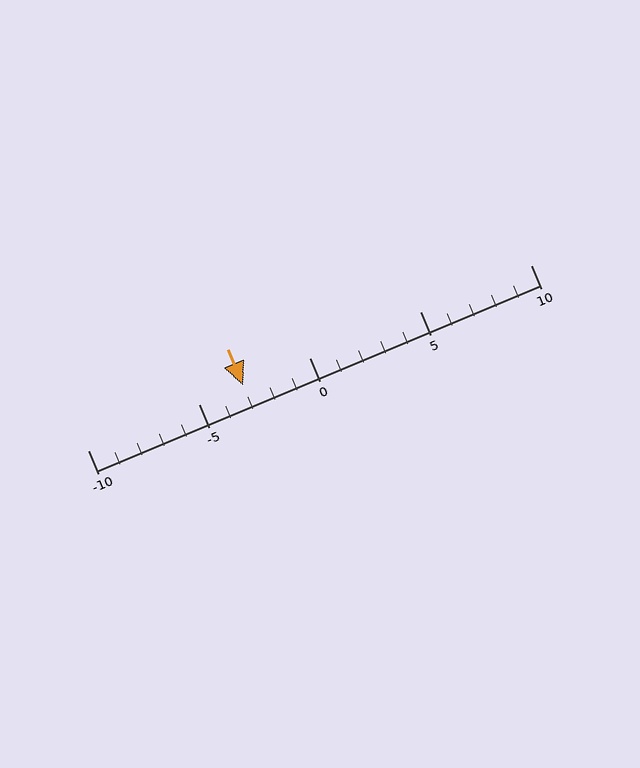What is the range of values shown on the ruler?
The ruler shows values from -10 to 10.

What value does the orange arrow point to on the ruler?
The orange arrow points to approximately -3.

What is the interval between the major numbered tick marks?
The major tick marks are spaced 5 units apart.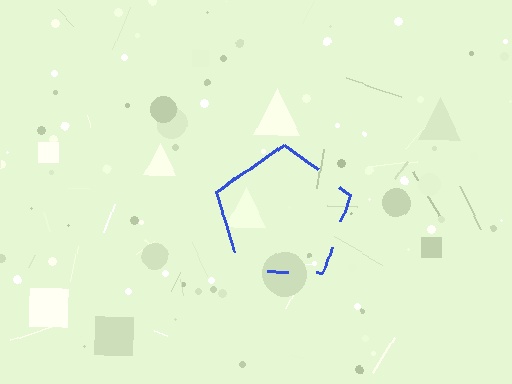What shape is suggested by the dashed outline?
The dashed outline suggests a pentagon.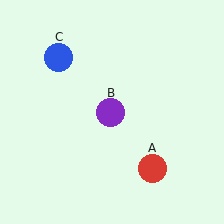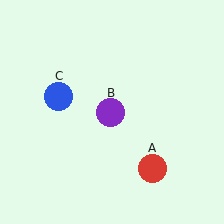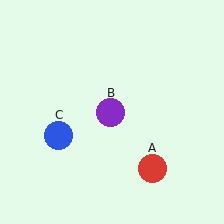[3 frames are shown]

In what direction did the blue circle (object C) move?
The blue circle (object C) moved down.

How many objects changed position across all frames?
1 object changed position: blue circle (object C).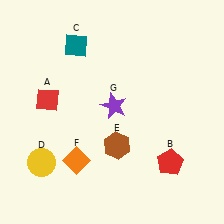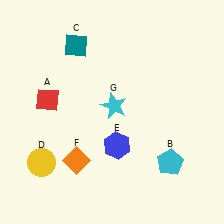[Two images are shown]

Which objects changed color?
B changed from red to cyan. E changed from brown to blue. G changed from purple to cyan.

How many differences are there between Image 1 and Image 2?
There are 3 differences between the two images.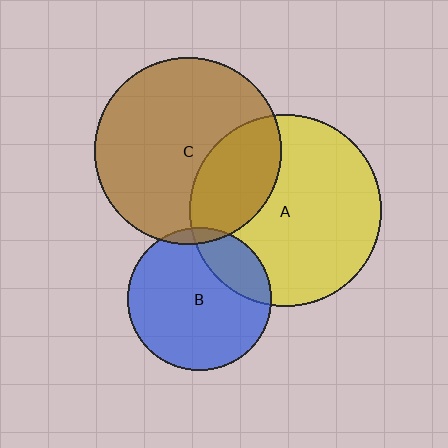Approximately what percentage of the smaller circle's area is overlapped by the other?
Approximately 30%.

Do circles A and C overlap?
Yes.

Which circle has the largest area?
Circle A (yellow).